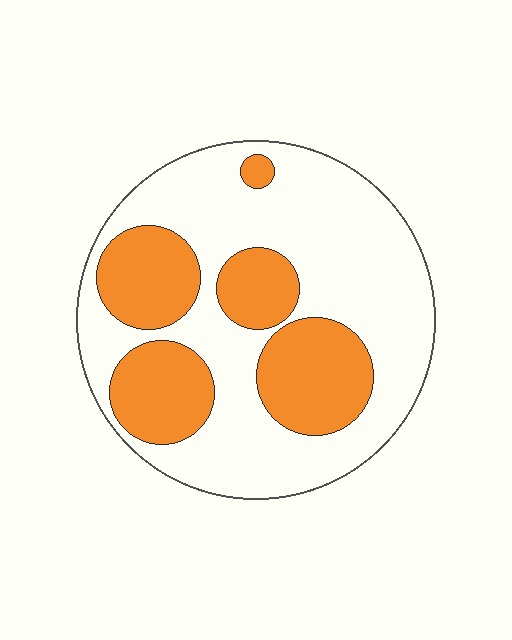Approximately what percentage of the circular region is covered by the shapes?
Approximately 35%.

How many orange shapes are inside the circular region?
5.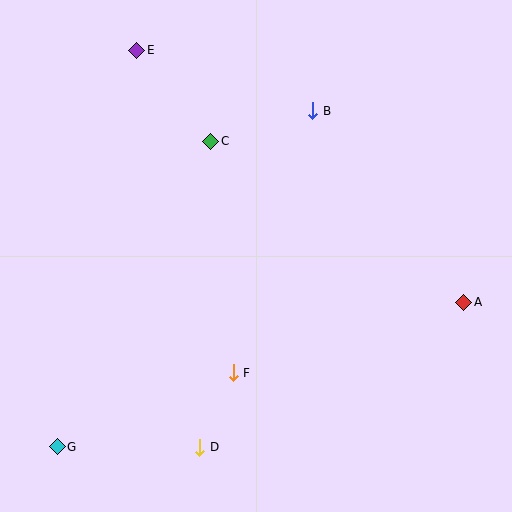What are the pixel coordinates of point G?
Point G is at (57, 447).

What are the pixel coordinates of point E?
Point E is at (137, 50).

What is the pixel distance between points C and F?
The distance between C and F is 233 pixels.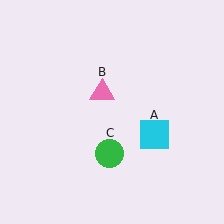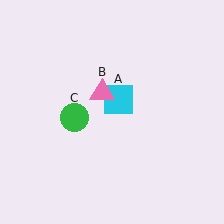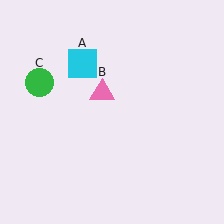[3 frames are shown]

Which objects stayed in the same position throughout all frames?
Pink triangle (object B) remained stationary.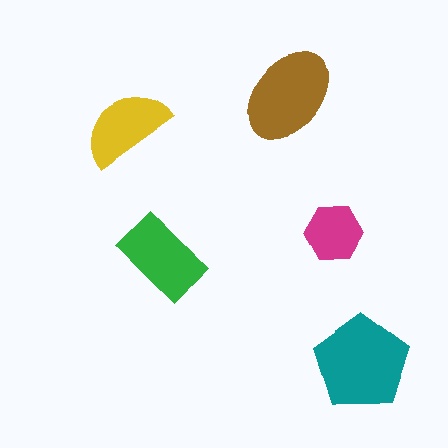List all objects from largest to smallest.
The teal pentagon, the brown ellipse, the green rectangle, the yellow semicircle, the magenta hexagon.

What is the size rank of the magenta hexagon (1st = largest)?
5th.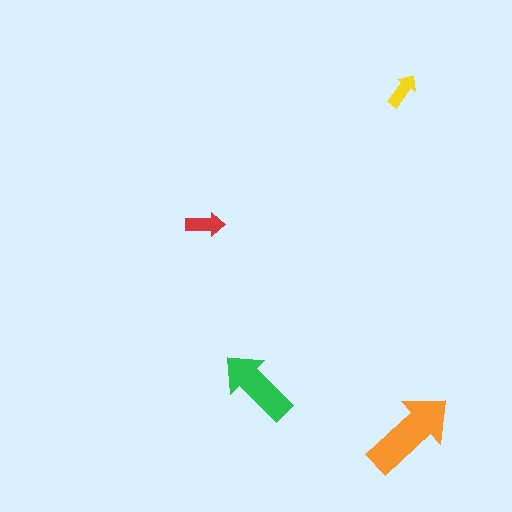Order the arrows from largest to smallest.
the orange one, the green one, the red one, the yellow one.